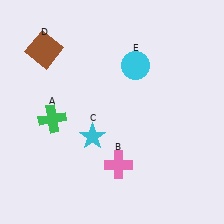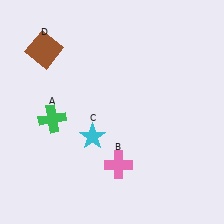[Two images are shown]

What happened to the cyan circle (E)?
The cyan circle (E) was removed in Image 2. It was in the top-right area of Image 1.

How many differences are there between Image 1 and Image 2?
There is 1 difference between the two images.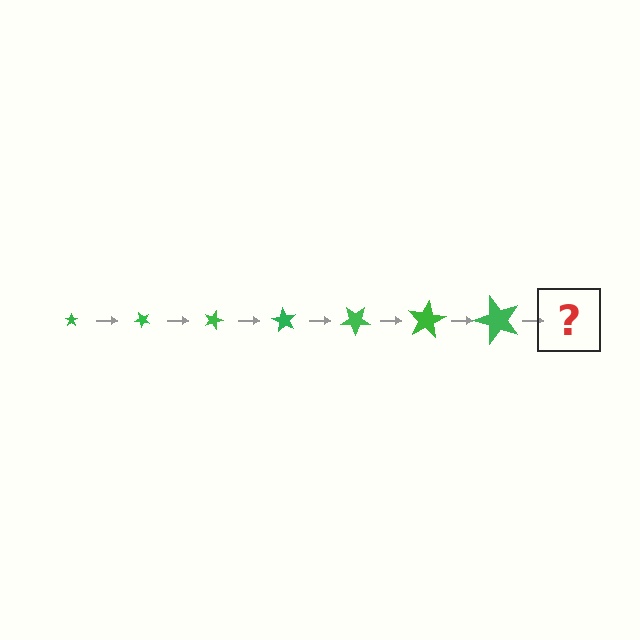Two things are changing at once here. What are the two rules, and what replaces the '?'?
The two rules are that the star grows larger each step and it rotates 45 degrees each step. The '?' should be a star, larger than the previous one and rotated 315 degrees from the start.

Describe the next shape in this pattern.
It should be a star, larger than the previous one and rotated 315 degrees from the start.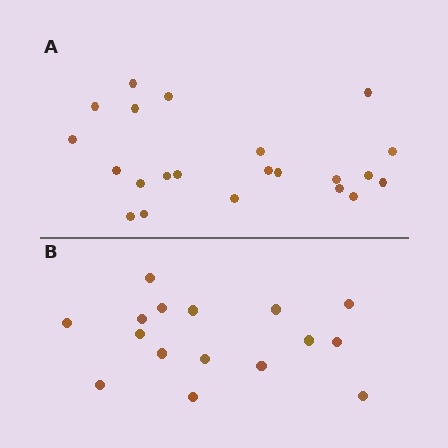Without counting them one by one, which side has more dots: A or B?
Region A (the top region) has more dots.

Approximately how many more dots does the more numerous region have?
Region A has about 6 more dots than region B.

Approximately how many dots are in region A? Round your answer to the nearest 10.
About 20 dots. (The exact count is 22, which rounds to 20.)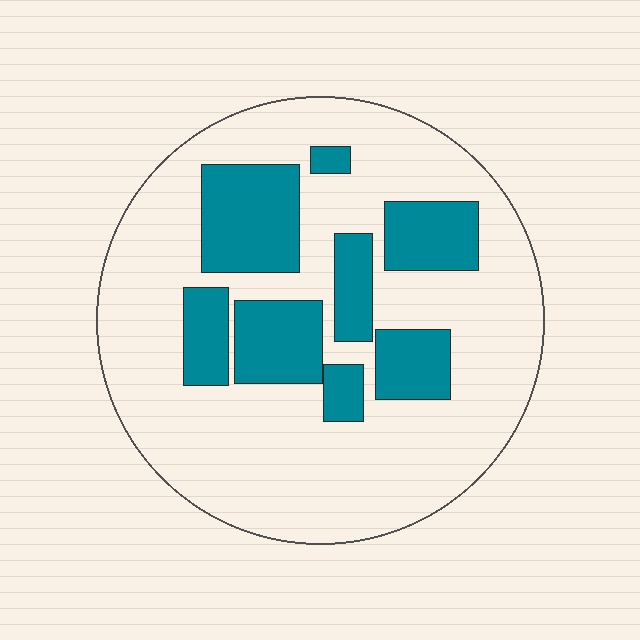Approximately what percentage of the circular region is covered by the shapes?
Approximately 25%.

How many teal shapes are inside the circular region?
8.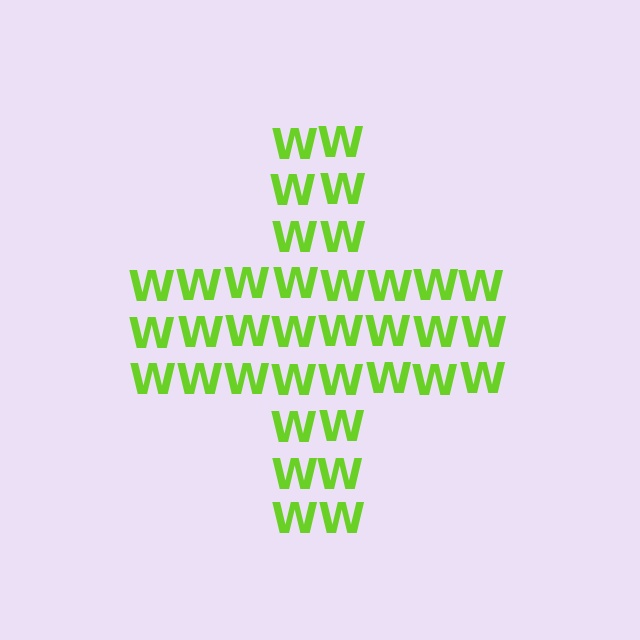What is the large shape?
The large shape is a cross.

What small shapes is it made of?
It is made of small letter W's.